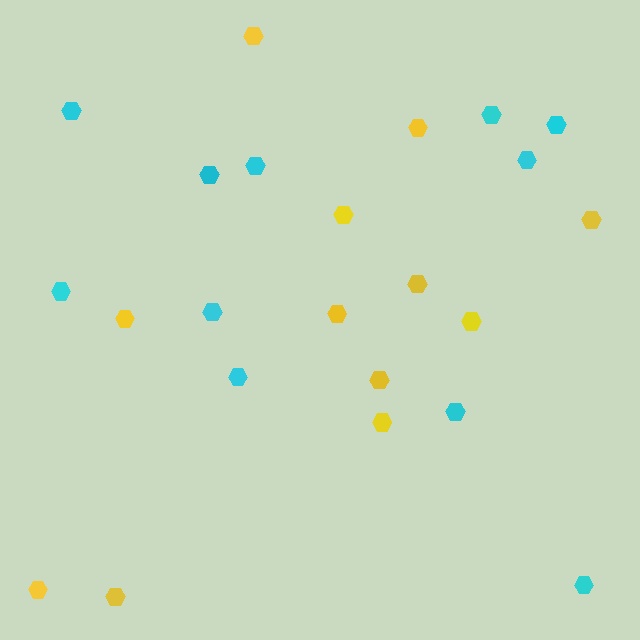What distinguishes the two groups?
There are 2 groups: one group of cyan hexagons (11) and one group of yellow hexagons (12).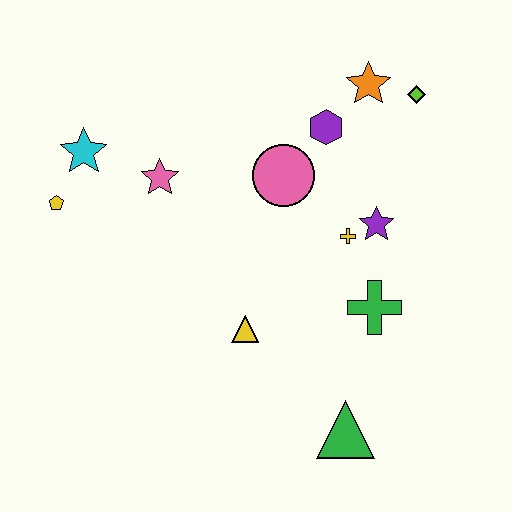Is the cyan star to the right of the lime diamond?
No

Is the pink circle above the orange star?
No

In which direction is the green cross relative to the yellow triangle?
The green cross is to the right of the yellow triangle.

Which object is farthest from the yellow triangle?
The lime diamond is farthest from the yellow triangle.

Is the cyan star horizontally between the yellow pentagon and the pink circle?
Yes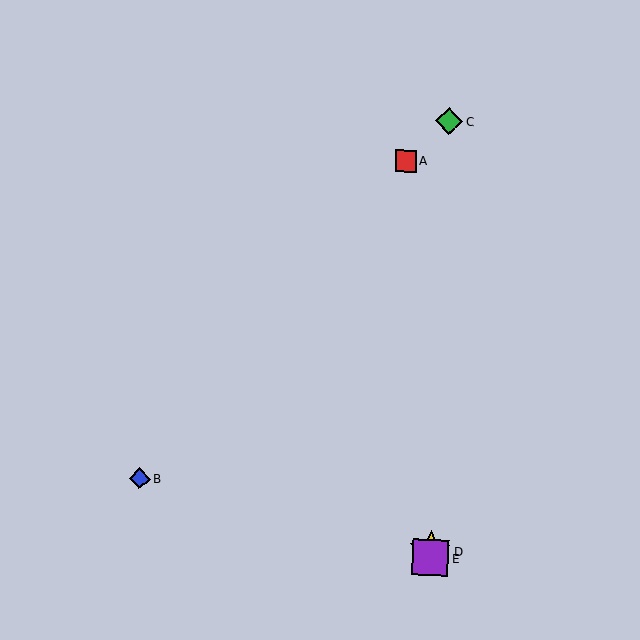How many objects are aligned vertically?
3 objects (C, D, E) are aligned vertically.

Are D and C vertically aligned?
Yes, both are at x≈430.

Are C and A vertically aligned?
No, C is at x≈449 and A is at x≈406.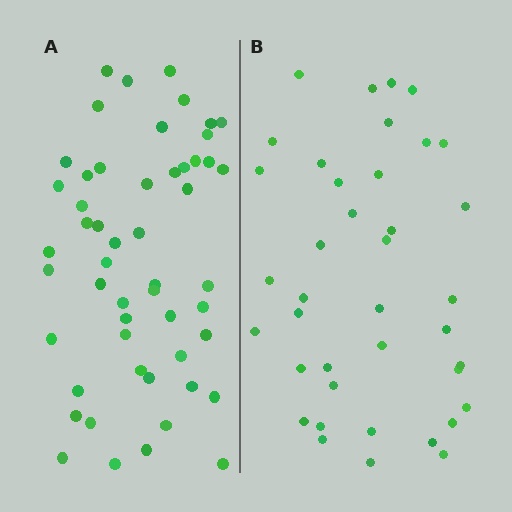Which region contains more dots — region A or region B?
Region A (the left region) has more dots.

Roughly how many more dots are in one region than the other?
Region A has approximately 15 more dots than region B.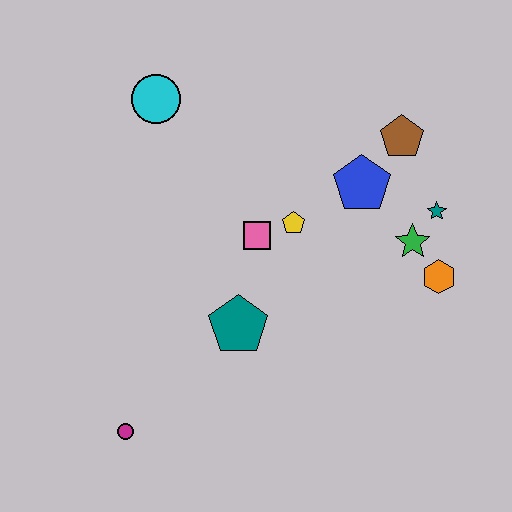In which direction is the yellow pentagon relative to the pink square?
The yellow pentagon is to the right of the pink square.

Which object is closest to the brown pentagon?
The blue pentagon is closest to the brown pentagon.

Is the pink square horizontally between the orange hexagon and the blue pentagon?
No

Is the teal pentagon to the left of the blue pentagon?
Yes